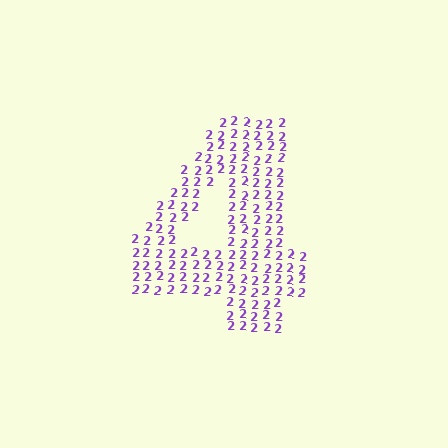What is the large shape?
The large shape is the digit 4.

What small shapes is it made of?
It is made of small digit 2's.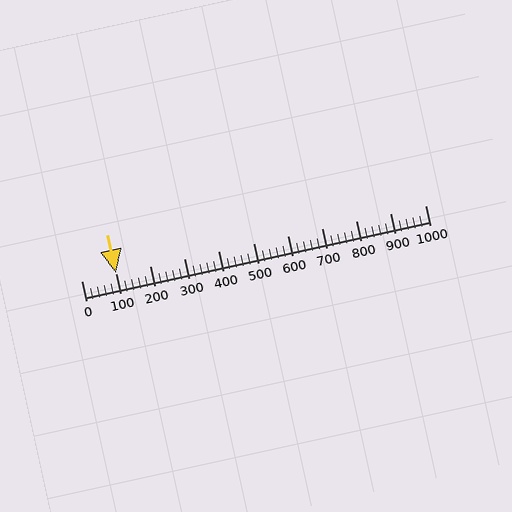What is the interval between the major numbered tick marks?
The major tick marks are spaced 100 units apart.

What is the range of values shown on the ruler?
The ruler shows values from 0 to 1000.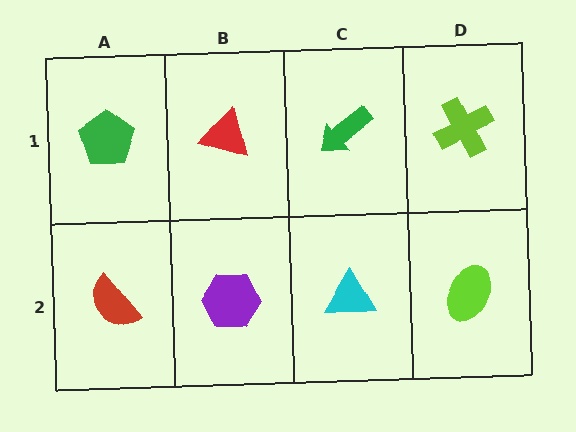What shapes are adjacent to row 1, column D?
A lime ellipse (row 2, column D), a green arrow (row 1, column C).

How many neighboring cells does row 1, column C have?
3.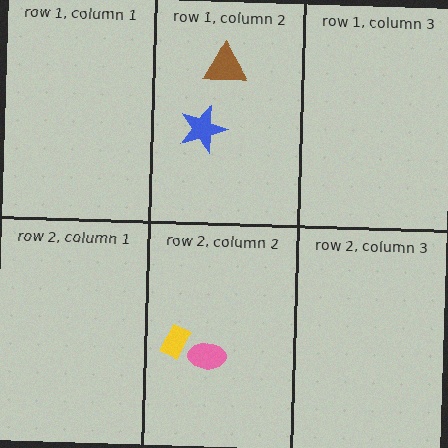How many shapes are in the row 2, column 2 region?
2.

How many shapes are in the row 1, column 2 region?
2.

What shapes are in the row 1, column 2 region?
The brown triangle, the blue star.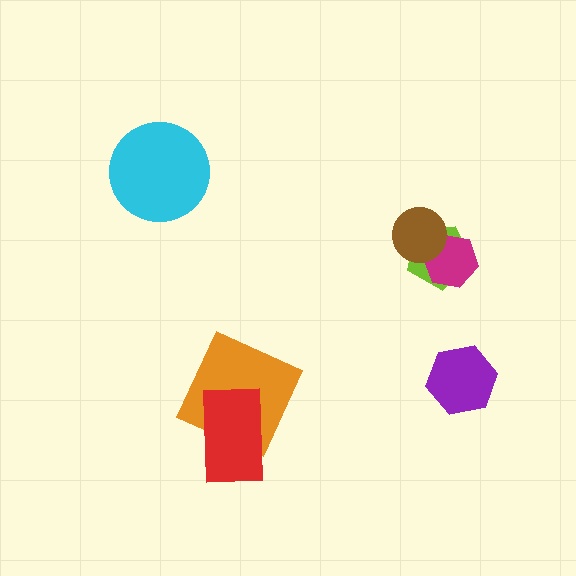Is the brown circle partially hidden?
No, no other shape covers it.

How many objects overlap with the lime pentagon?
2 objects overlap with the lime pentagon.